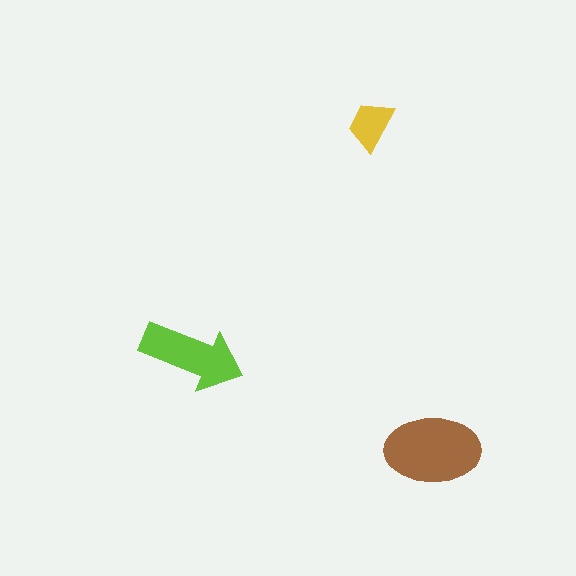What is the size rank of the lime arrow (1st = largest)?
2nd.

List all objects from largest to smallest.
The brown ellipse, the lime arrow, the yellow trapezoid.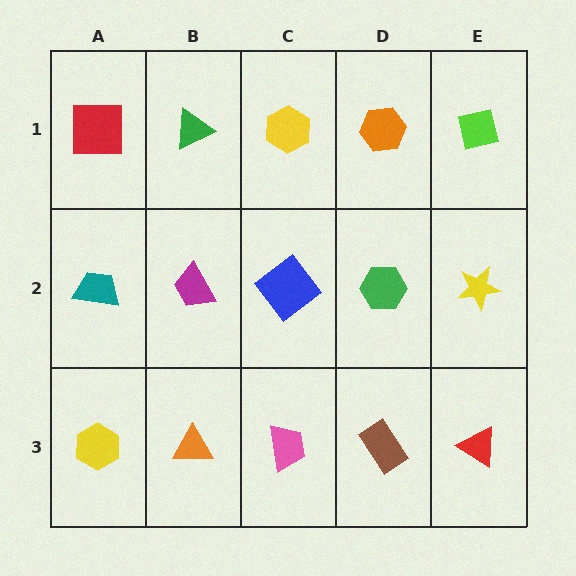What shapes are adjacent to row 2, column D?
An orange hexagon (row 1, column D), a brown rectangle (row 3, column D), a blue diamond (row 2, column C), a yellow star (row 2, column E).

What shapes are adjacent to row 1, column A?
A teal trapezoid (row 2, column A), a green triangle (row 1, column B).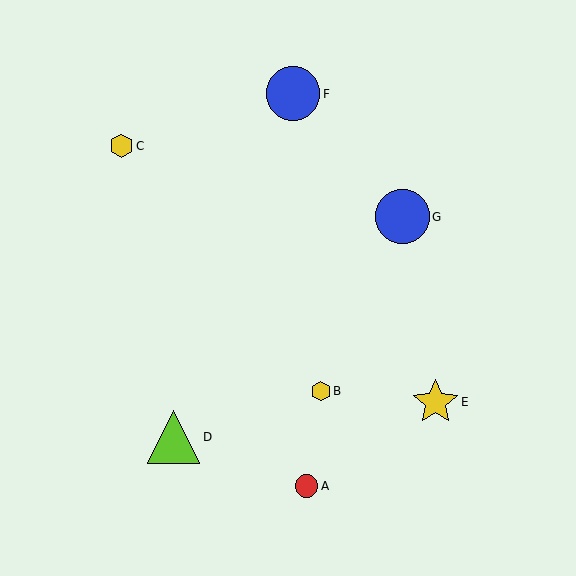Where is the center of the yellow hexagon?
The center of the yellow hexagon is at (321, 391).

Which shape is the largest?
The blue circle (labeled G) is the largest.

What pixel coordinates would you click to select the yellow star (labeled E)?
Click at (435, 402) to select the yellow star E.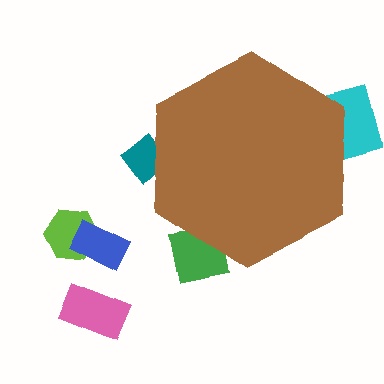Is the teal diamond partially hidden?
Yes, the teal diamond is partially hidden behind the brown hexagon.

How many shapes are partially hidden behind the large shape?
3 shapes are partially hidden.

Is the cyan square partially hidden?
Yes, the cyan square is partially hidden behind the brown hexagon.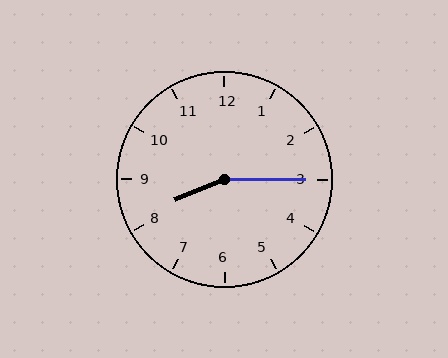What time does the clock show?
8:15.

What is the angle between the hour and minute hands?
Approximately 158 degrees.